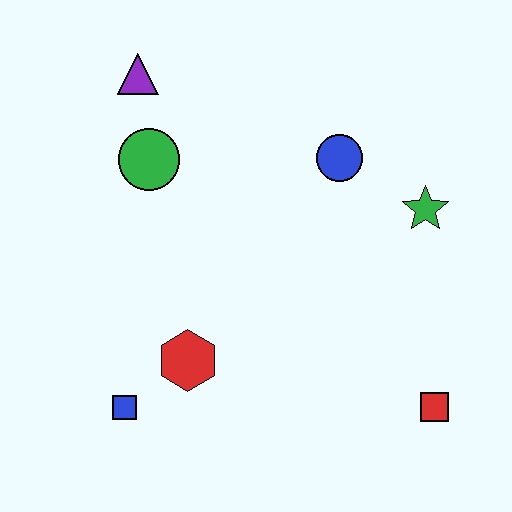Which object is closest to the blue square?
The red hexagon is closest to the blue square.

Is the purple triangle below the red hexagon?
No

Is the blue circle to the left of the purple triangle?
No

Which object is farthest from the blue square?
The green star is farthest from the blue square.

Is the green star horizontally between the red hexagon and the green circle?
No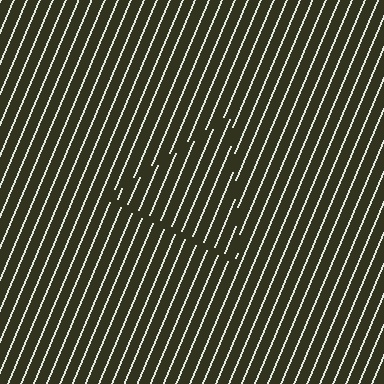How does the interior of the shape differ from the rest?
The interior of the shape contains the same grating, shifted by half a period — the contour is defined by the phase discontinuity where line-ends from the inner and outer gratings abut.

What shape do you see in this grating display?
An illusory triangle. The interior of the shape contains the same grating, shifted by half a period — the contour is defined by the phase discontinuity where line-ends from the inner and outer gratings abut.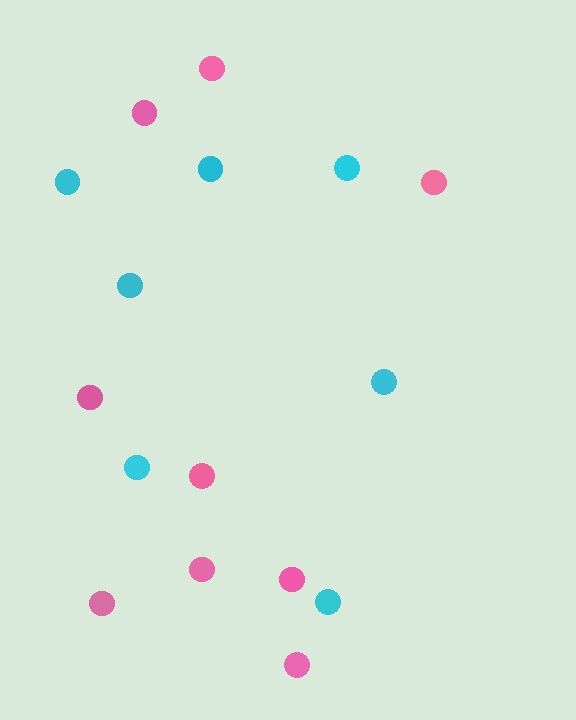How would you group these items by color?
There are 2 groups: one group of cyan circles (7) and one group of pink circles (9).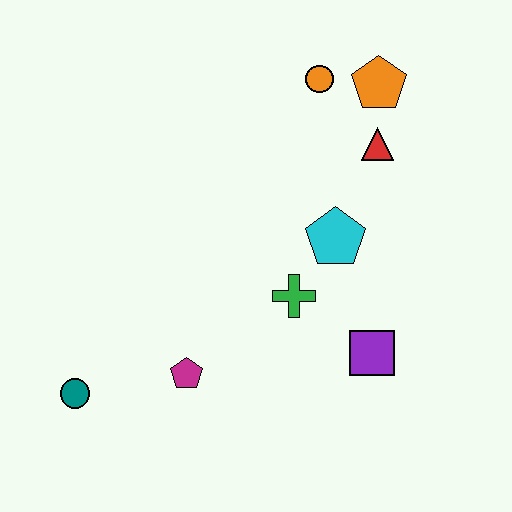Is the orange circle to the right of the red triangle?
No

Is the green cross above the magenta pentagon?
Yes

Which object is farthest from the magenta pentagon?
The orange pentagon is farthest from the magenta pentagon.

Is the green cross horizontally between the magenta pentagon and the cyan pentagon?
Yes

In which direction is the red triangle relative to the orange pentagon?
The red triangle is below the orange pentagon.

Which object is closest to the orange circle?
The orange pentagon is closest to the orange circle.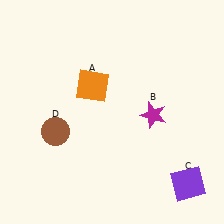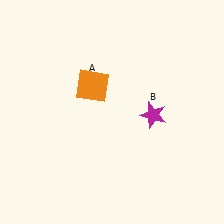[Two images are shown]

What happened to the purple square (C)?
The purple square (C) was removed in Image 2. It was in the bottom-right area of Image 1.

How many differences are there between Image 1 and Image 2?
There are 2 differences between the two images.